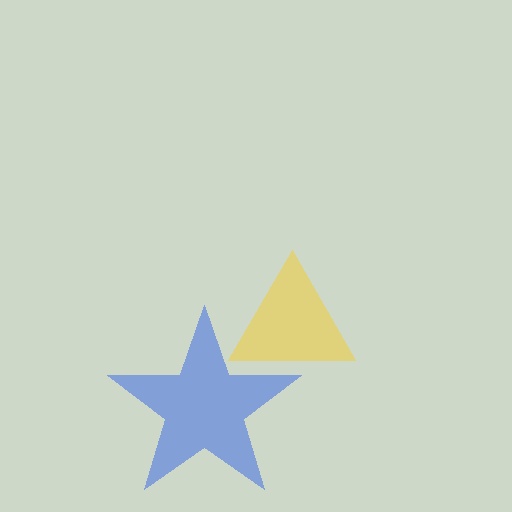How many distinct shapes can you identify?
There are 2 distinct shapes: a yellow triangle, a blue star.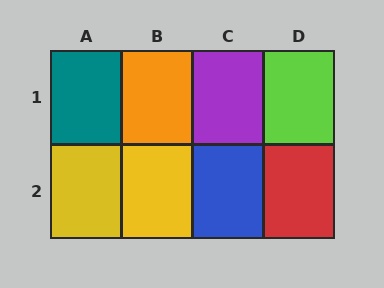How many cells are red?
1 cell is red.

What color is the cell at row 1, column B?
Orange.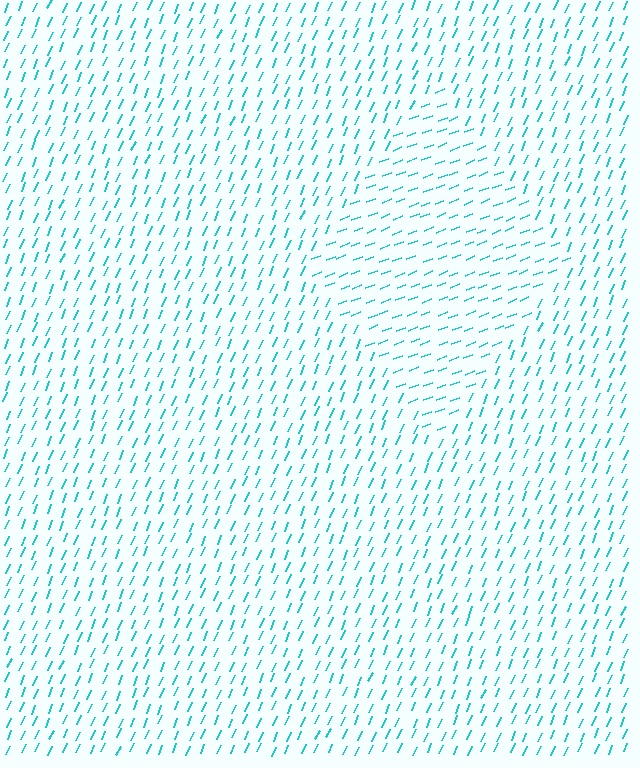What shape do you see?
I see a diamond.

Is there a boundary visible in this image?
Yes, there is a texture boundary formed by a change in line orientation.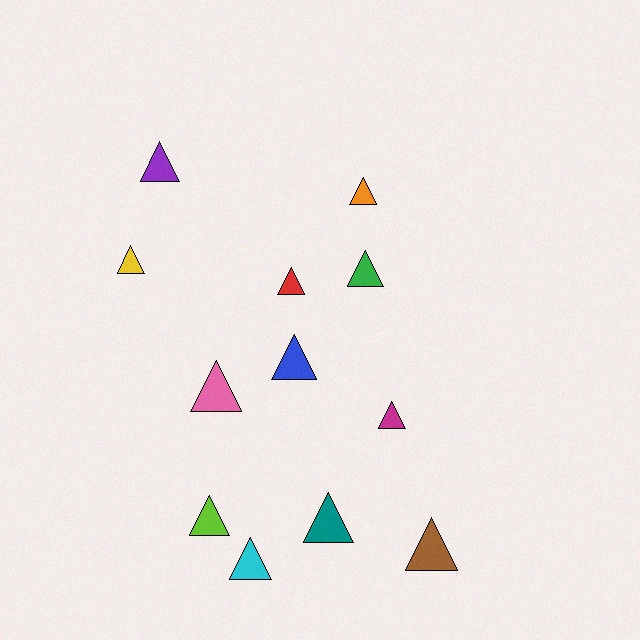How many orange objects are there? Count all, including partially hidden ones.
There is 1 orange object.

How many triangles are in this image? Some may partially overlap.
There are 12 triangles.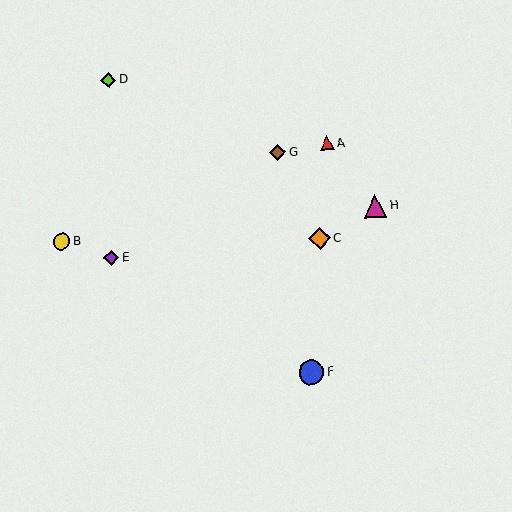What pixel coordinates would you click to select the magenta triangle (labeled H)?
Click at (375, 206) to select the magenta triangle H.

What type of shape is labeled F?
Shape F is a blue circle.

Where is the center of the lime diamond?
The center of the lime diamond is at (108, 80).